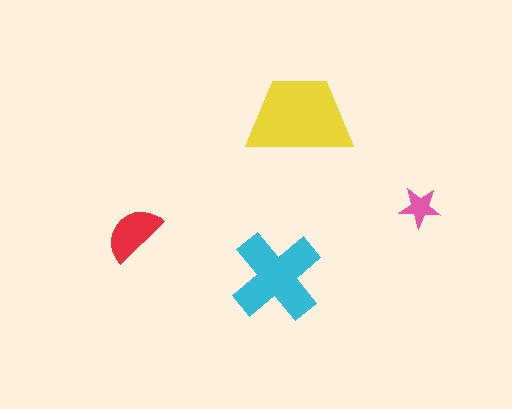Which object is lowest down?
The cyan cross is bottommost.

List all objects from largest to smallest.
The yellow trapezoid, the cyan cross, the red semicircle, the pink star.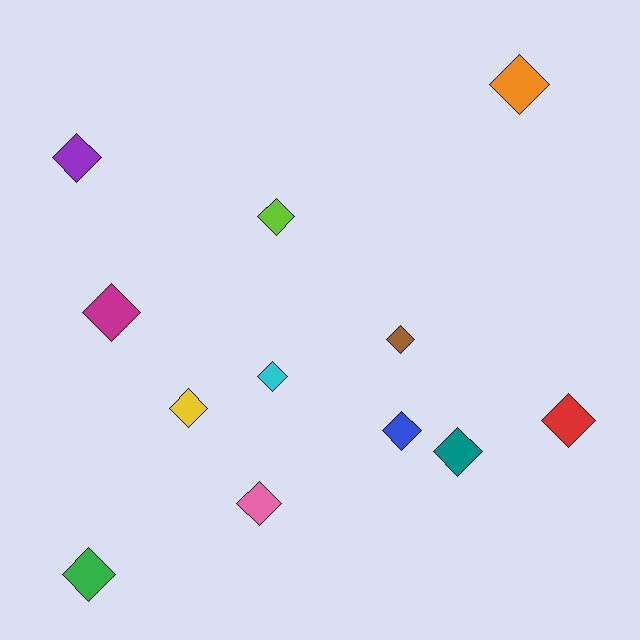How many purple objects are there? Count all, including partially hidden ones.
There is 1 purple object.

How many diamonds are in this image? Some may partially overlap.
There are 12 diamonds.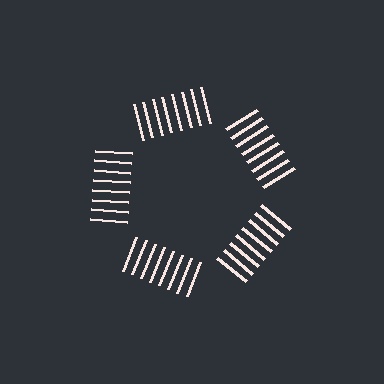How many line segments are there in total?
40 — 8 along each of the 5 edges.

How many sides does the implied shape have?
5 sides — the line-ends trace a pentagon.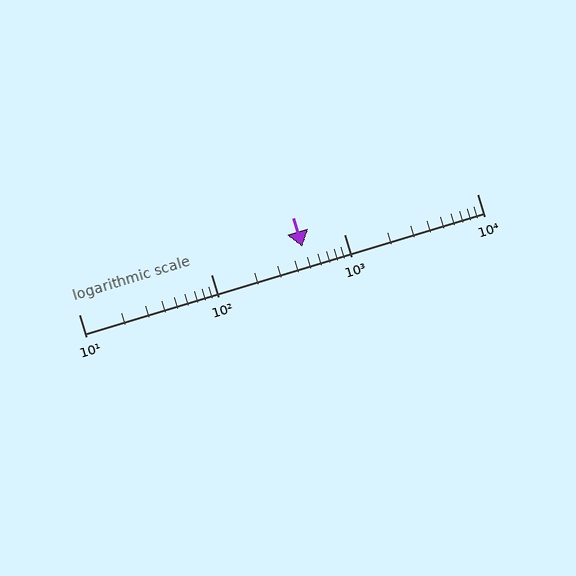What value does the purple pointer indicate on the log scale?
The pointer indicates approximately 480.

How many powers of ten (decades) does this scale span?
The scale spans 3 decades, from 10 to 10000.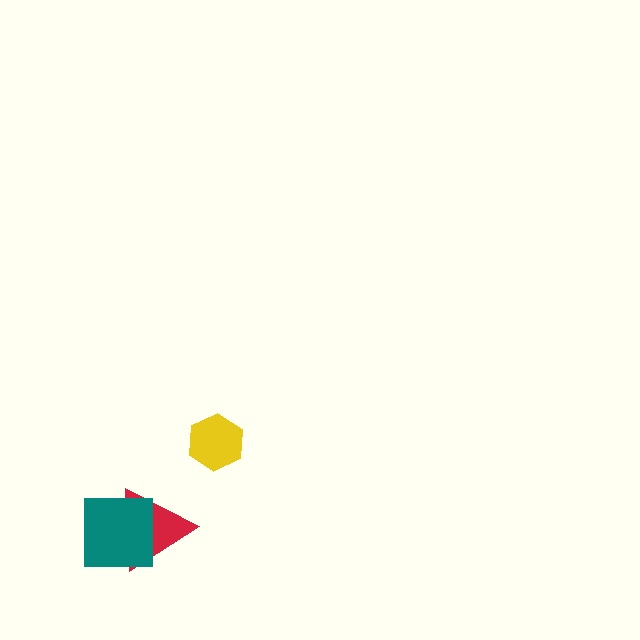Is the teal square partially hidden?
No, no other shape covers it.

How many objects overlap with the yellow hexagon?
0 objects overlap with the yellow hexagon.